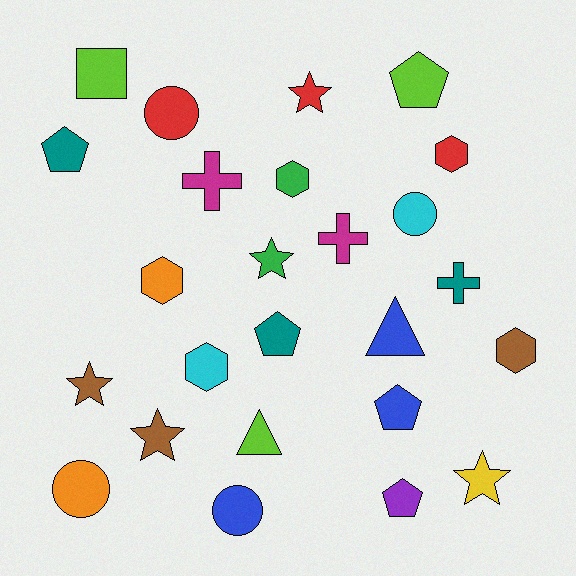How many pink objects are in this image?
There are no pink objects.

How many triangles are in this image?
There are 2 triangles.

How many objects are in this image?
There are 25 objects.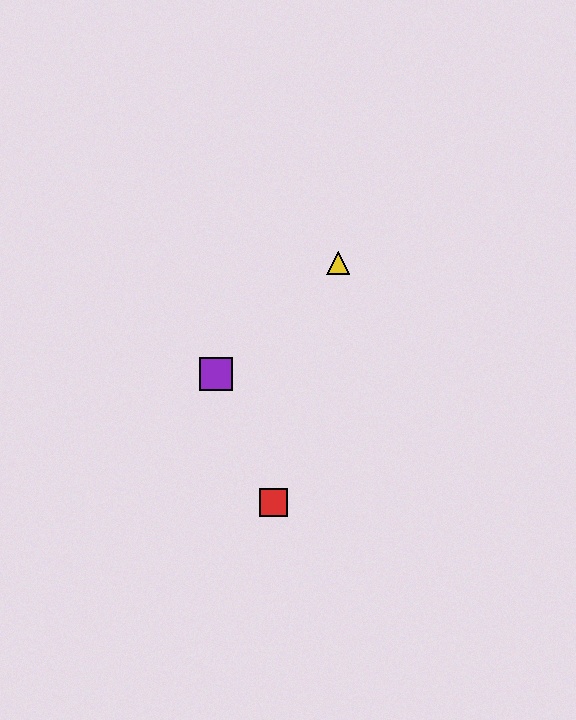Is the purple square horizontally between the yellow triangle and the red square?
No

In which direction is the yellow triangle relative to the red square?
The yellow triangle is above the red square.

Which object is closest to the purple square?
The red square is closest to the purple square.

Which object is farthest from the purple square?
The yellow triangle is farthest from the purple square.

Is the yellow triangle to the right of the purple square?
Yes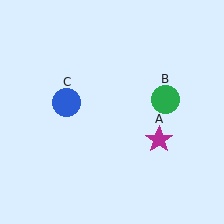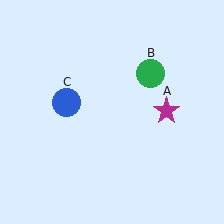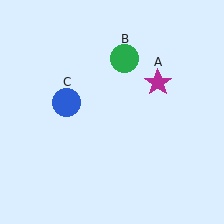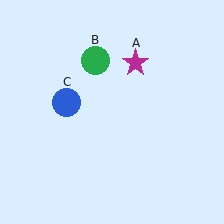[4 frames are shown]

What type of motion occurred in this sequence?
The magenta star (object A), green circle (object B) rotated counterclockwise around the center of the scene.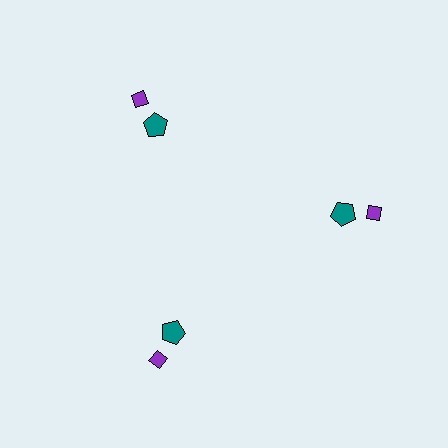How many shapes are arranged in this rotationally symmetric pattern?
There are 6 shapes, arranged in 3 groups of 2.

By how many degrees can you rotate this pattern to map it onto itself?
The pattern maps onto itself every 120 degrees of rotation.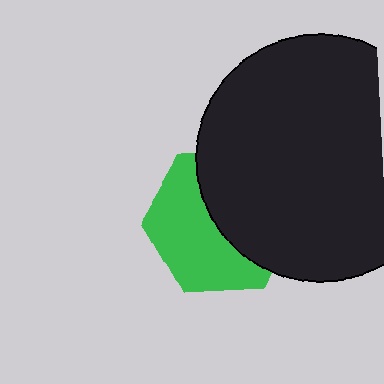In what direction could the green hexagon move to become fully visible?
The green hexagon could move left. That would shift it out from behind the black circle entirely.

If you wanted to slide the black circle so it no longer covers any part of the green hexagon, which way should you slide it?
Slide it right — that is the most direct way to separate the two shapes.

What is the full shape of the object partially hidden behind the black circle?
The partially hidden object is a green hexagon.